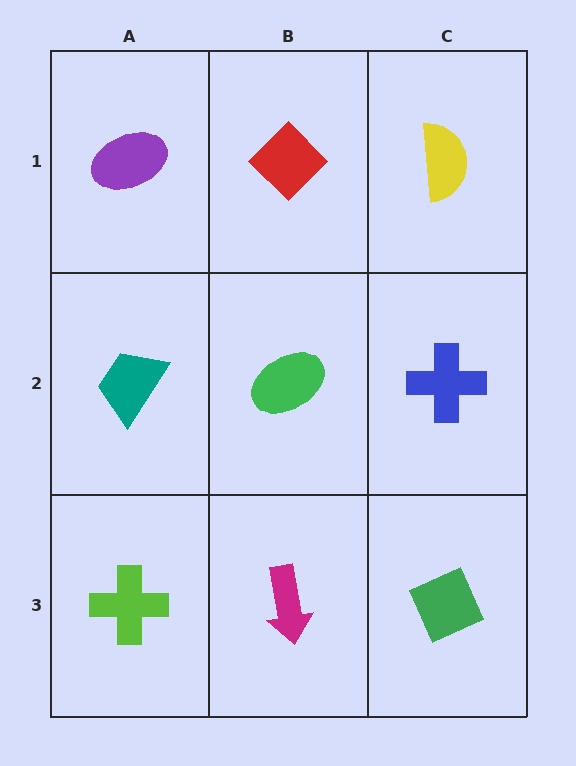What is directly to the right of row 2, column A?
A green ellipse.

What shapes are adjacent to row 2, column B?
A red diamond (row 1, column B), a magenta arrow (row 3, column B), a teal trapezoid (row 2, column A), a blue cross (row 2, column C).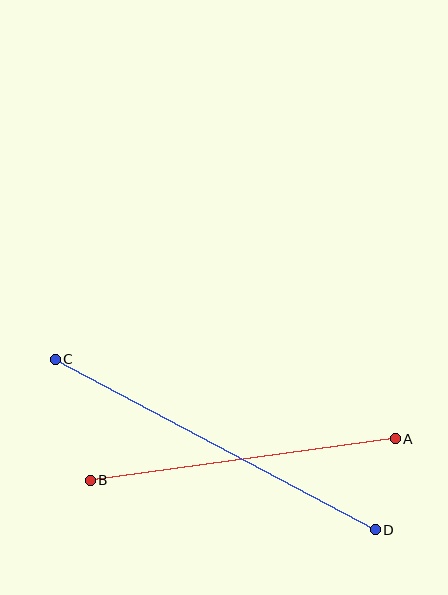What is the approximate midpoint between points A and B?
The midpoint is at approximately (243, 460) pixels.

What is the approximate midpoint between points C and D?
The midpoint is at approximately (215, 445) pixels.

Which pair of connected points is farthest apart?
Points C and D are farthest apart.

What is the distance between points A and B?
The distance is approximately 308 pixels.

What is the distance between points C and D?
The distance is approximately 362 pixels.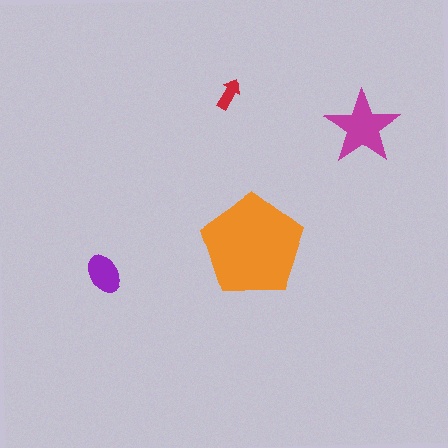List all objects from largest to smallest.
The orange pentagon, the magenta star, the purple ellipse, the red arrow.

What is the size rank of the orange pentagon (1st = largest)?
1st.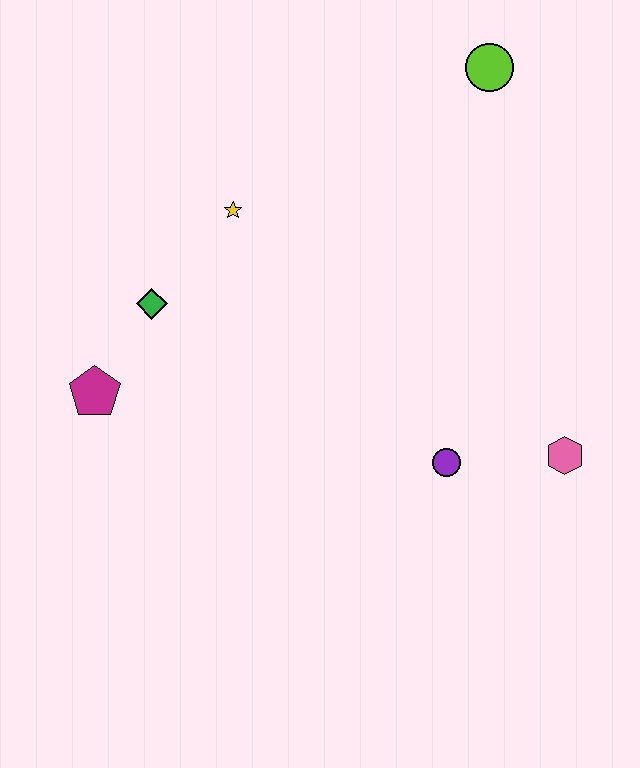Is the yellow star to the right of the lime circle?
No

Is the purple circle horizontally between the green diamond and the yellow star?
No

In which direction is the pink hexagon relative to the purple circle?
The pink hexagon is to the right of the purple circle.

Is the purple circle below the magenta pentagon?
Yes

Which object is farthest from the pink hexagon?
The magenta pentagon is farthest from the pink hexagon.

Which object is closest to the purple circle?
The pink hexagon is closest to the purple circle.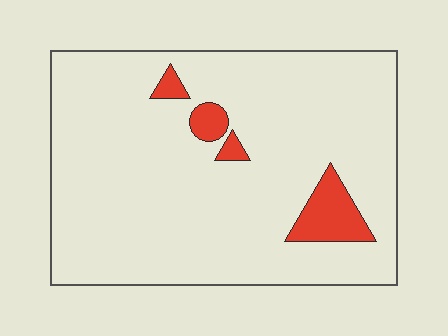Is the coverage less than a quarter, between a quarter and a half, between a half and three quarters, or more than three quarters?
Less than a quarter.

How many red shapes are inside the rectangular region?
4.